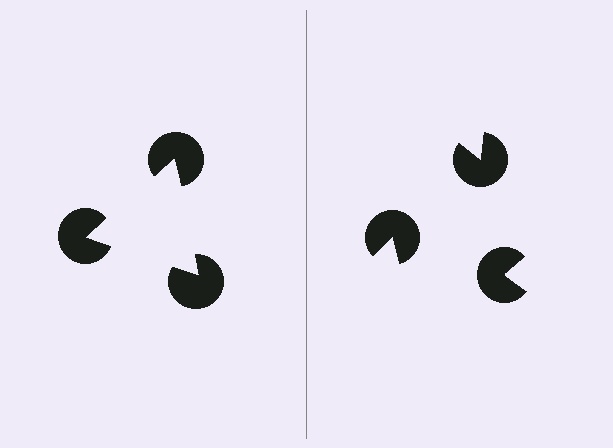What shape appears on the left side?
An illusory triangle.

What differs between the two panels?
The pac-man discs are positioned identically on both sides; only the wedge orientations differ. On the left they align to a triangle; on the right they are misaligned.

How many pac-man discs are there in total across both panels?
6 — 3 on each side.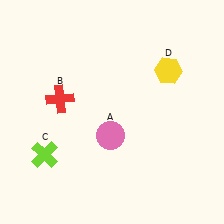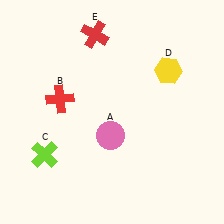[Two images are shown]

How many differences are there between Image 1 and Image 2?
There is 1 difference between the two images.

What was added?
A red cross (E) was added in Image 2.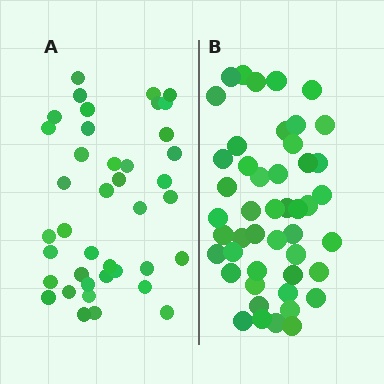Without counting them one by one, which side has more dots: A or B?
Region B (the right region) has more dots.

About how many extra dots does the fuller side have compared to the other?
Region B has roughly 8 or so more dots than region A.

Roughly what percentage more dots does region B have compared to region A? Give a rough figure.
About 20% more.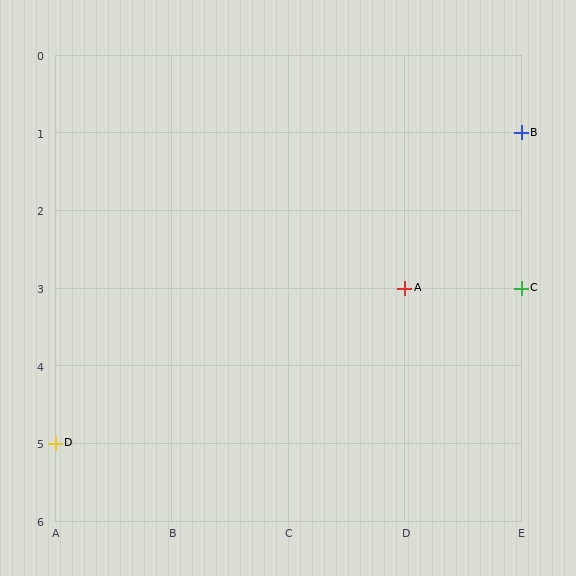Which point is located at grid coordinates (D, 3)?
Point A is at (D, 3).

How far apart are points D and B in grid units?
Points D and B are 4 columns and 4 rows apart (about 5.7 grid units diagonally).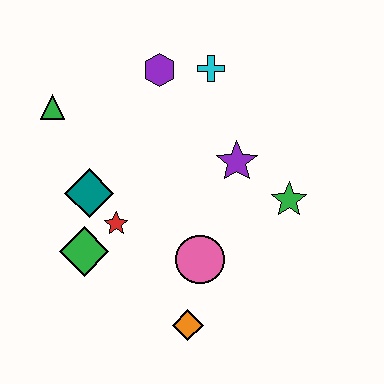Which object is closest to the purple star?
The green star is closest to the purple star.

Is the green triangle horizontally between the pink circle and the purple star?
No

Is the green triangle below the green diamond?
No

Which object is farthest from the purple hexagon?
The orange diamond is farthest from the purple hexagon.